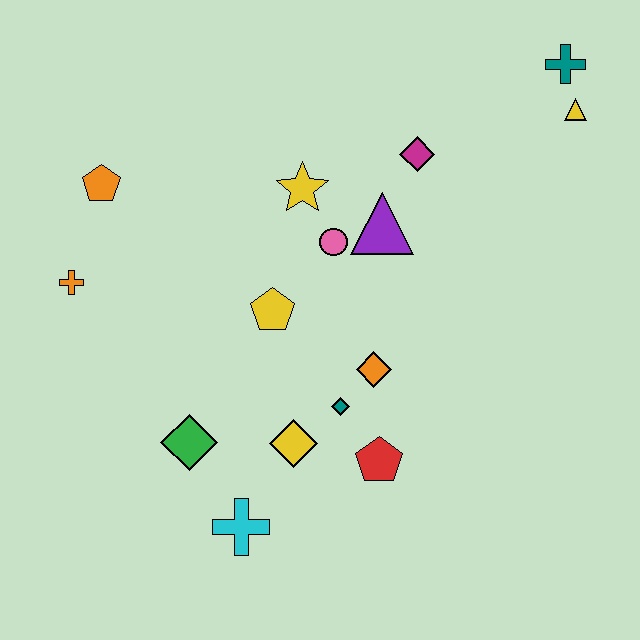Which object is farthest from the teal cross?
The cyan cross is farthest from the teal cross.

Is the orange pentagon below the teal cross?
Yes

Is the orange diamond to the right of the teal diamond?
Yes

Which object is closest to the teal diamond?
The orange diamond is closest to the teal diamond.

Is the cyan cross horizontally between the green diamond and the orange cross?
No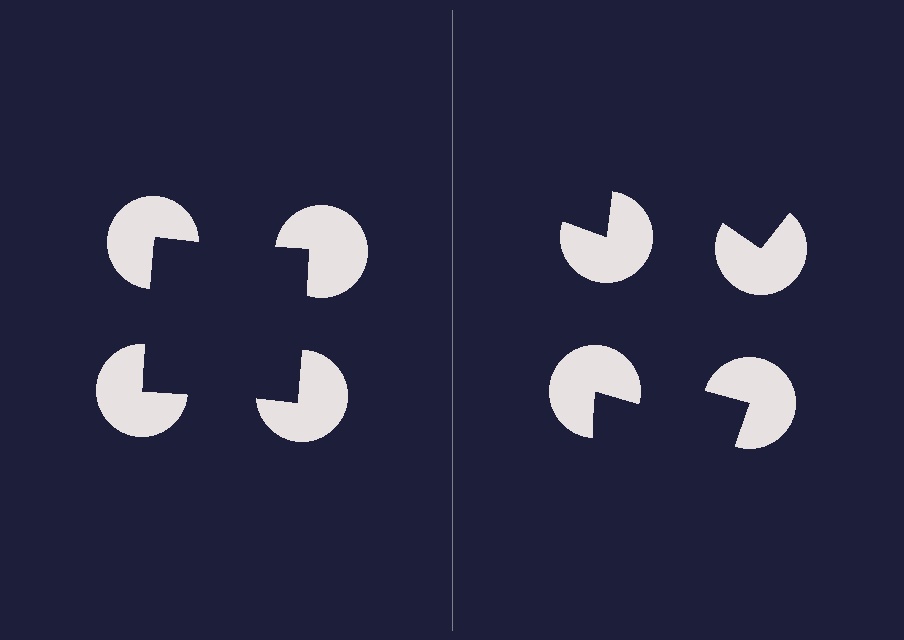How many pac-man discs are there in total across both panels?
8 — 4 on each side.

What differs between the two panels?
The pac-man discs are positioned identically on both sides; only the wedge orientations differ. On the left they align to a square; on the right they are misaligned.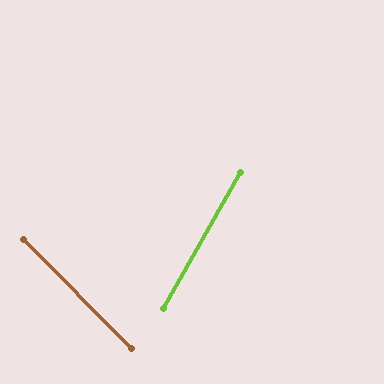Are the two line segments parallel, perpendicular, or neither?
Neither parallel nor perpendicular — they differ by about 74°.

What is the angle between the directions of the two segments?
Approximately 74 degrees.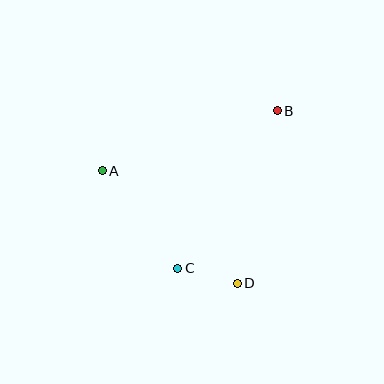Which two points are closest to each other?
Points C and D are closest to each other.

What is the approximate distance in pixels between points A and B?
The distance between A and B is approximately 185 pixels.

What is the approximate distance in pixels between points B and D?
The distance between B and D is approximately 177 pixels.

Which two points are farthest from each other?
Points B and C are farthest from each other.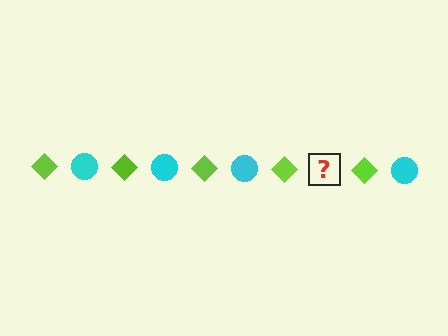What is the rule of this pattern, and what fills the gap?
The rule is that the pattern alternates between lime diamond and cyan circle. The gap should be filled with a cyan circle.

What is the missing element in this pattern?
The missing element is a cyan circle.